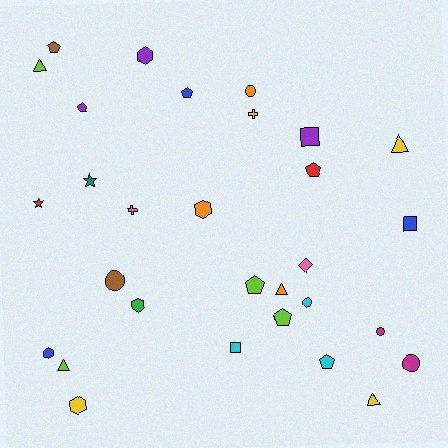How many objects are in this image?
There are 30 objects.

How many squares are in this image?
There are 3 squares.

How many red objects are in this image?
There are 2 red objects.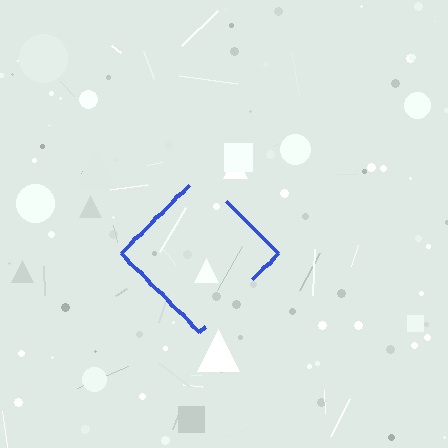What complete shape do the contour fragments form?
The contour fragments form a diamond.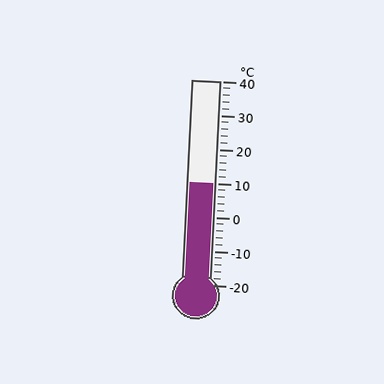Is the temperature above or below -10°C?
The temperature is above -10°C.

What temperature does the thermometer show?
The thermometer shows approximately 10°C.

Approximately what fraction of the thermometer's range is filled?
The thermometer is filled to approximately 50% of its range.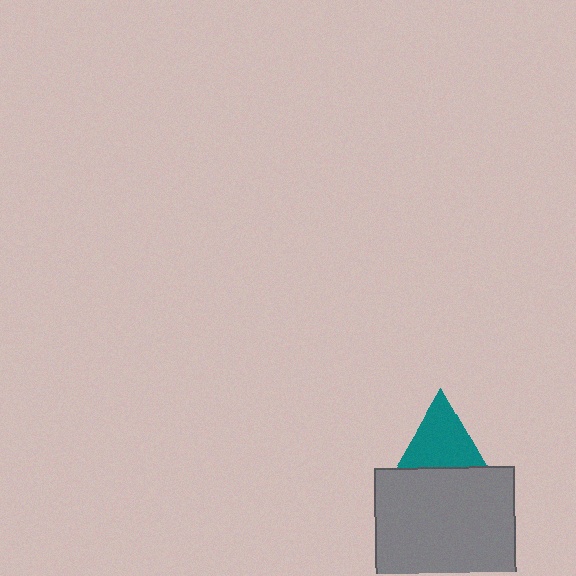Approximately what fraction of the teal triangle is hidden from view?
Roughly 39% of the teal triangle is hidden behind the gray square.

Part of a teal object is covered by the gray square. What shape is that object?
It is a triangle.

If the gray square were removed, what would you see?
You would see the complete teal triangle.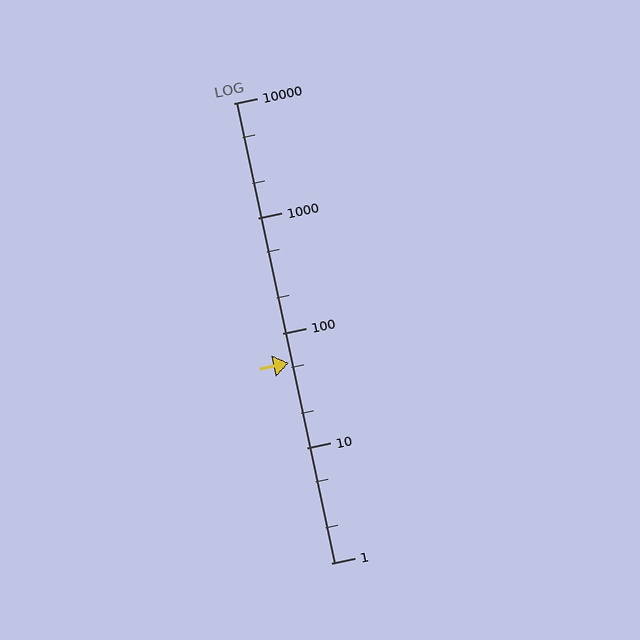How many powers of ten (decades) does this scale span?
The scale spans 4 decades, from 1 to 10000.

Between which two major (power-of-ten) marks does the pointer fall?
The pointer is between 10 and 100.